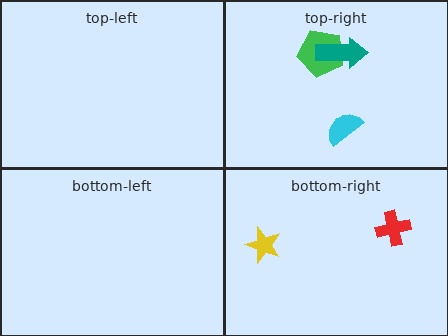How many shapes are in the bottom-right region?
2.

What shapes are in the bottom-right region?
The yellow star, the red cross.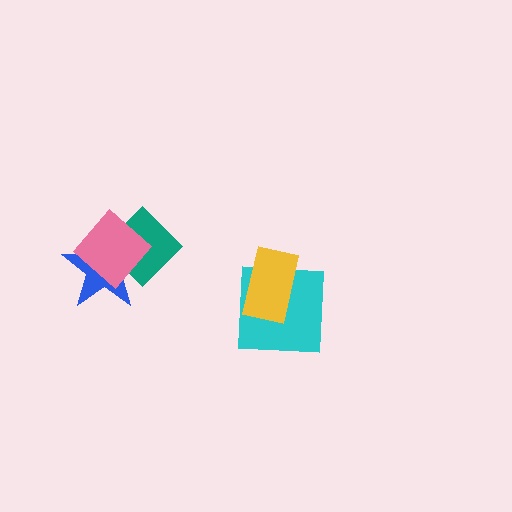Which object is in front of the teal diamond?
The pink diamond is in front of the teal diamond.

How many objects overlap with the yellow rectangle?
1 object overlaps with the yellow rectangle.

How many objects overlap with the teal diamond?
2 objects overlap with the teal diamond.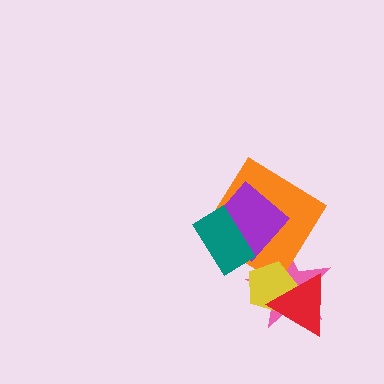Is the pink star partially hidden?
Yes, it is partially covered by another shape.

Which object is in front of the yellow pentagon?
The red triangle is in front of the yellow pentagon.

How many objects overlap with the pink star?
3 objects overlap with the pink star.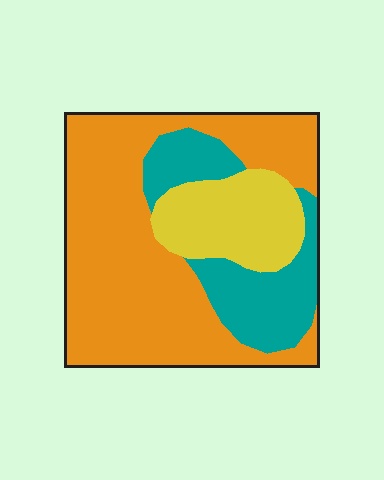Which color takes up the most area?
Orange, at roughly 60%.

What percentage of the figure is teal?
Teal takes up about one fifth (1/5) of the figure.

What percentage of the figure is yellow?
Yellow covers about 20% of the figure.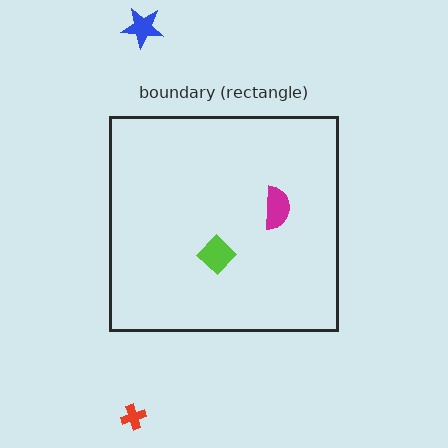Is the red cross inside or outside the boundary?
Outside.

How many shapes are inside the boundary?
2 inside, 2 outside.